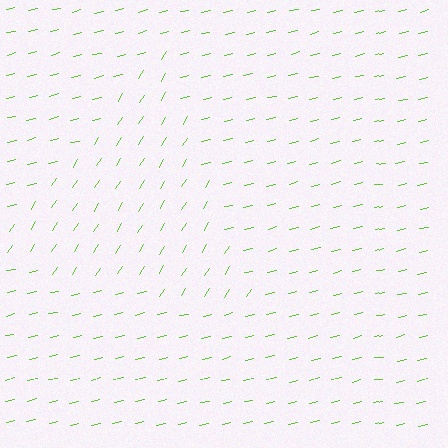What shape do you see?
I see a triangle.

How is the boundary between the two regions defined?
The boundary is defined purely by a change in line orientation (approximately 45 degrees difference). All lines are the same color and thickness.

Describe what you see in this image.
The image is filled with small lime line segments. A triangle region in the image has lines oriented differently from the surrounding lines, creating a visible texture boundary.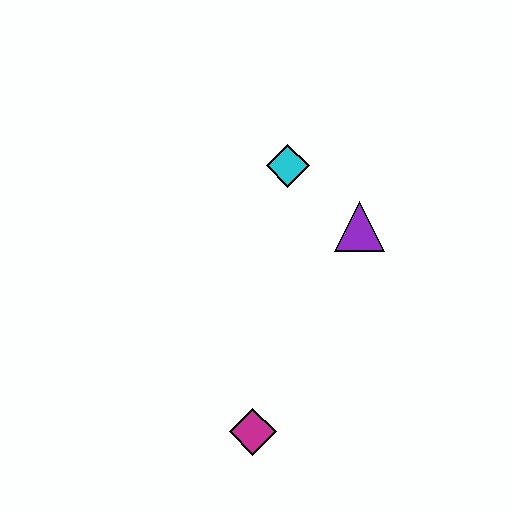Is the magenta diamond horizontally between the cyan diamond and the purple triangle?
No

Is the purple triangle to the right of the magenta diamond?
Yes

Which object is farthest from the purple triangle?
The magenta diamond is farthest from the purple triangle.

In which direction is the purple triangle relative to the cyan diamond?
The purple triangle is to the right of the cyan diamond.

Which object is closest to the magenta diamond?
The purple triangle is closest to the magenta diamond.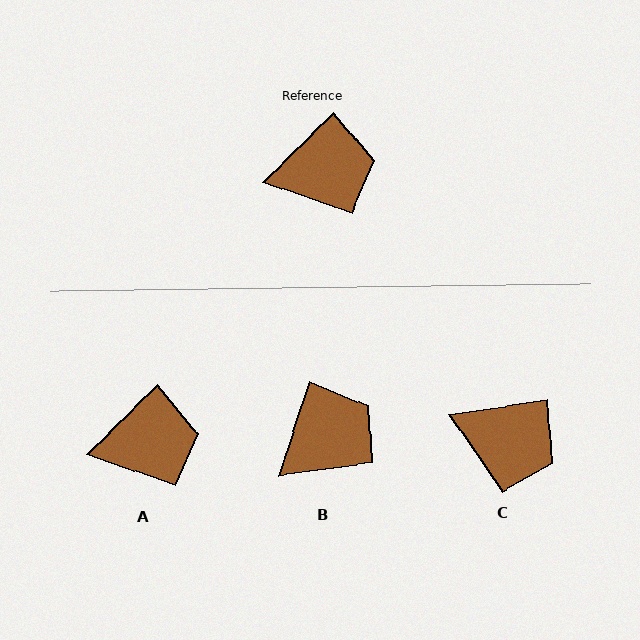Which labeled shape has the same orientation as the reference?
A.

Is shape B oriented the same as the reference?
No, it is off by about 28 degrees.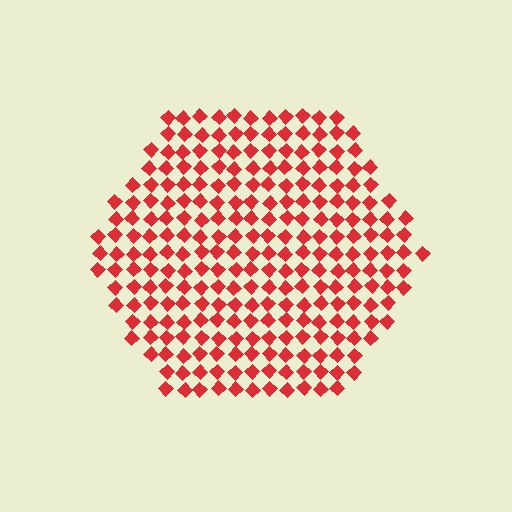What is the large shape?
The large shape is a hexagon.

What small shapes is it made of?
It is made of small diamonds.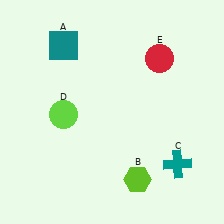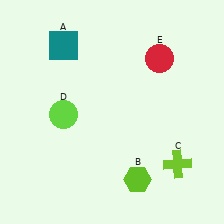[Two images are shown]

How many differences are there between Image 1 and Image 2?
There is 1 difference between the two images.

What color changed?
The cross (C) changed from teal in Image 1 to lime in Image 2.